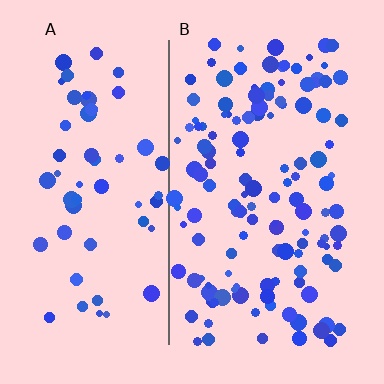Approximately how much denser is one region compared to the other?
Approximately 2.3× — region B over region A.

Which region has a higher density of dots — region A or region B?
B (the right).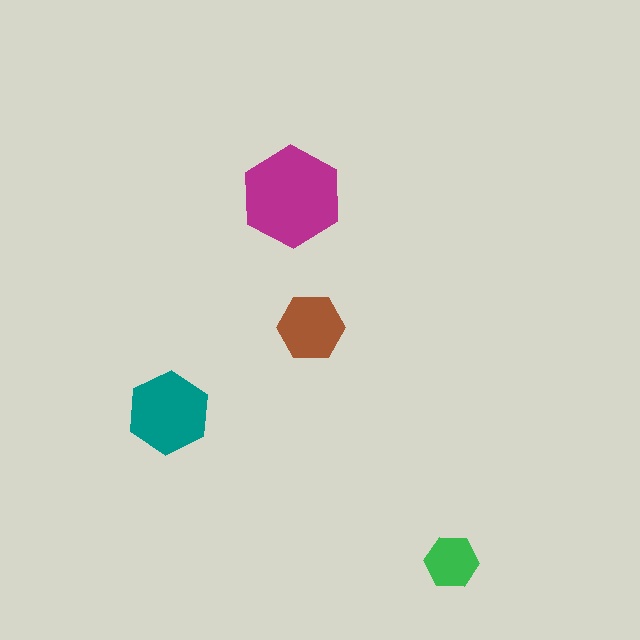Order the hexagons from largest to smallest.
the magenta one, the teal one, the brown one, the green one.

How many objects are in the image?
There are 4 objects in the image.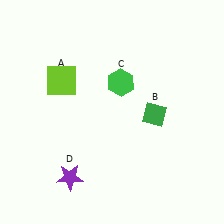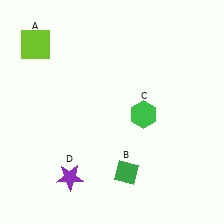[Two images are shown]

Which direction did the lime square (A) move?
The lime square (A) moved up.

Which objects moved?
The objects that moved are: the lime square (A), the green diamond (B), the green hexagon (C).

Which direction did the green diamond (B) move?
The green diamond (B) moved down.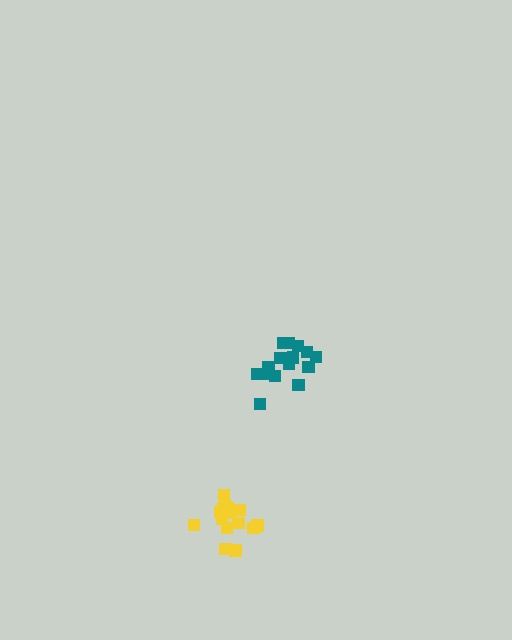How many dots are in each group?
Group 1: 16 dots, Group 2: 16 dots (32 total).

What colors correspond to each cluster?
The clusters are colored: yellow, teal.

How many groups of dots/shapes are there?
There are 2 groups.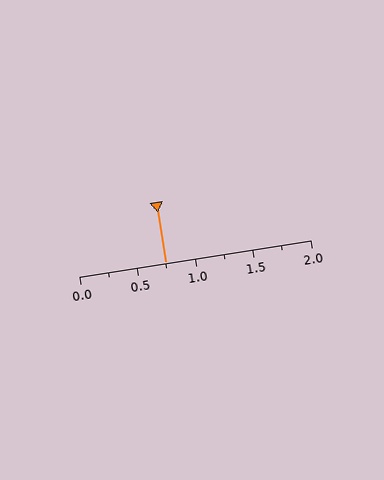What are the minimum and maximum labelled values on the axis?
The axis runs from 0.0 to 2.0.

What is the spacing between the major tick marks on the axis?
The major ticks are spaced 0.5 apart.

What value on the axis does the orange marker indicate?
The marker indicates approximately 0.75.